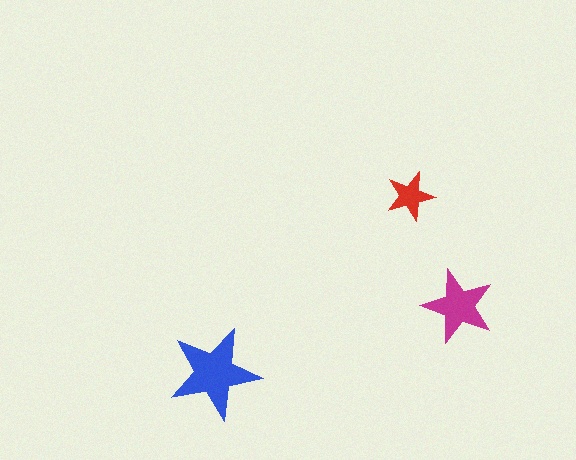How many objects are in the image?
There are 3 objects in the image.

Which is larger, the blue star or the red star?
The blue one.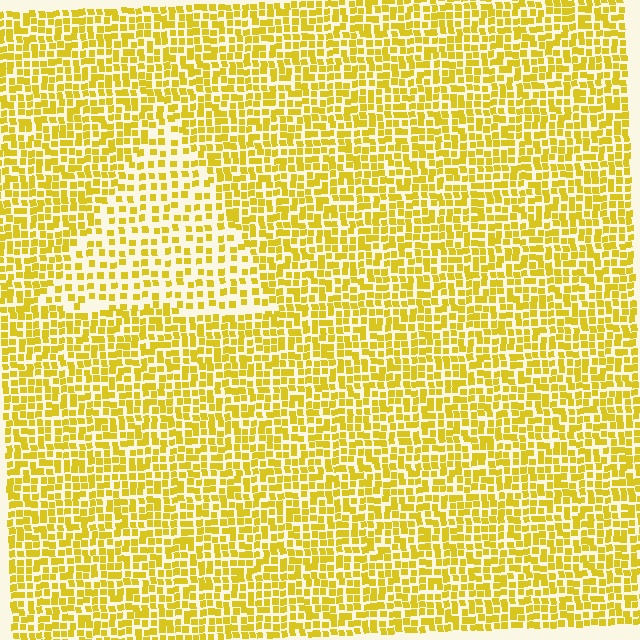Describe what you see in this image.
The image contains small yellow elements arranged at two different densities. A triangle-shaped region is visible where the elements are less densely packed than the surrounding area.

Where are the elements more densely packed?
The elements are more densely packed outside the triangle boundary.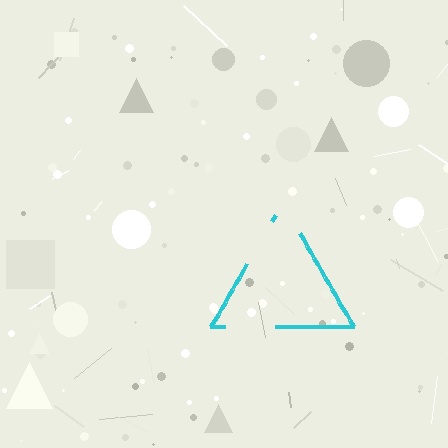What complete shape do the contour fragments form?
The contour fragments form a triangle.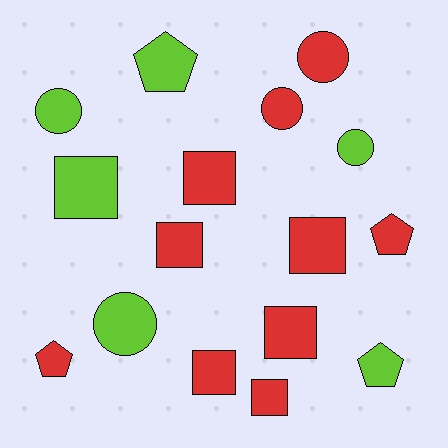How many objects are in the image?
There are 16 objects.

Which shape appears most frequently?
Square, with 7 objects.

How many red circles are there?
There are 2 red circles.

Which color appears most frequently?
Red, with 10 objects.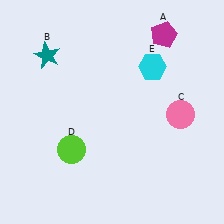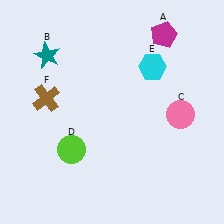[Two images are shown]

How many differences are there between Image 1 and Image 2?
There is 1 difference between the two images.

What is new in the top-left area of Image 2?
A brown cross (F) was added in the top-left area of Image 2.